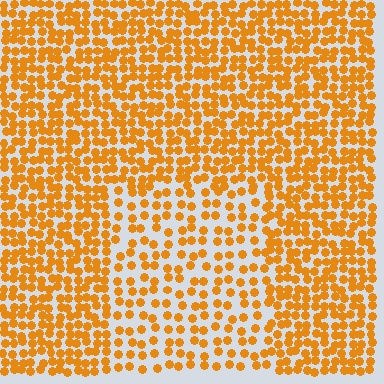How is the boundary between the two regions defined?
The boundary is defined by a change in element density (approximately 1.8x ratio). All elements are the same color, size, and shape.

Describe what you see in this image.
The image contains small orange elements arranged at two different densities. A rectangle-shaped region is visible where the elements are less densely packed than the surrounding area.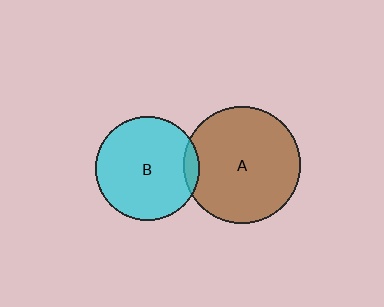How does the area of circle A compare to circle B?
Approximately 1.3 times.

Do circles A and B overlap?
Yes.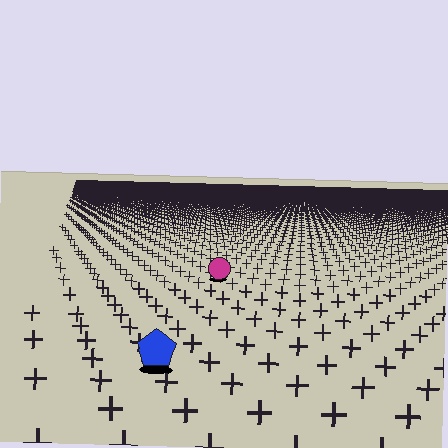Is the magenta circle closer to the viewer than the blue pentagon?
No. The blue pentagon is closer — you can tell from the texture gradient: the ground texture is coarser near it.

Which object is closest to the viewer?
The blue pentagon is closest. The texture marks near it are larger and more spread out.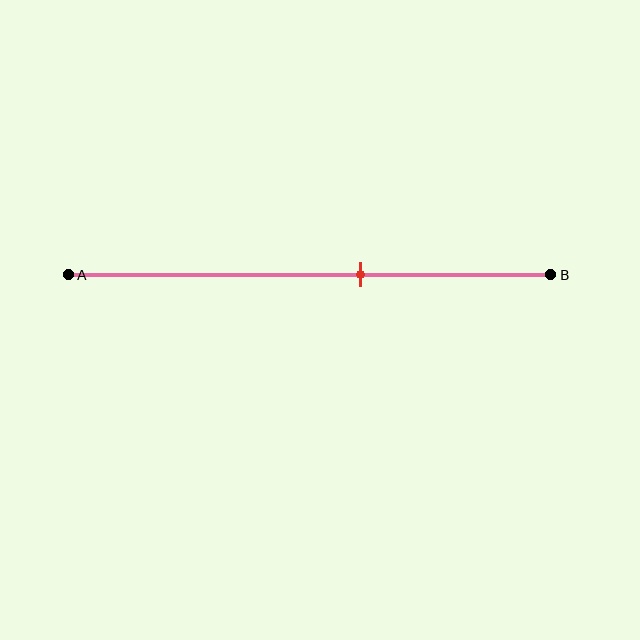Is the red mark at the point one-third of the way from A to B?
No, the mark is at about 60% from A, not at the 33% one-third point.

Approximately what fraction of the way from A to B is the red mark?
The red mark is approximately 60% of the way from A to B.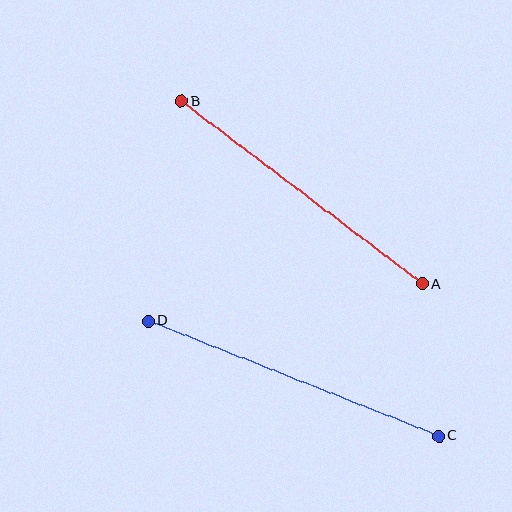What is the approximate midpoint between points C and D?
The midpoint is at approximately (293, 379) pixels.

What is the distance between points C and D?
The distance is approximately 312 pixels.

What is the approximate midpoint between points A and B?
The midpoint is at approximately (302, 192) pixels.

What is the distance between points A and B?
The distance is approximately 303 pixels.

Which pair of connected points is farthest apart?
Points C and D are farthest apart.